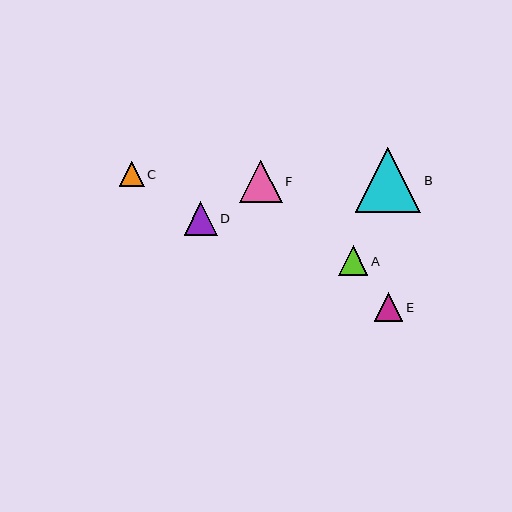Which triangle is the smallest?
Triangle C is the smallest with a size of approximately 25 pixels.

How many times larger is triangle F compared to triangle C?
Triangle F is approximately 1.7 times the size of triangle C.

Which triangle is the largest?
Triangle B is the largest with a size of approximately 66 pixels.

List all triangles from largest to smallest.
From largest to smallest: B, F, D, A, E, C.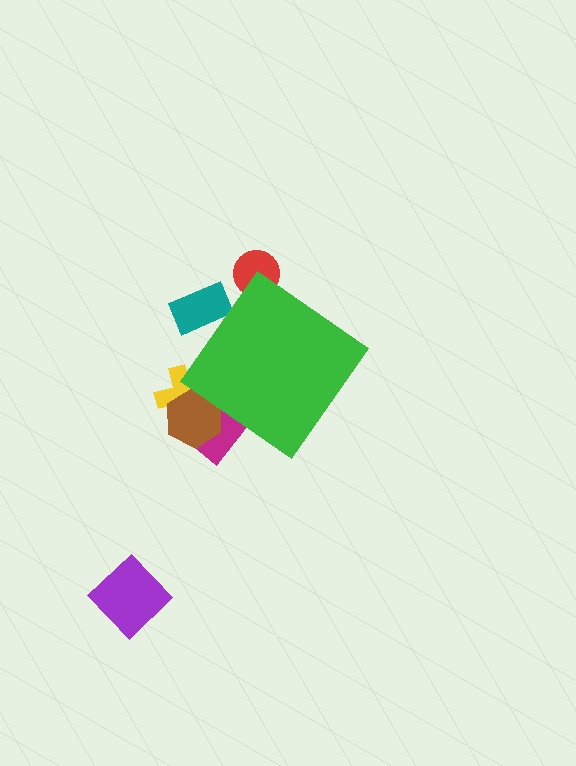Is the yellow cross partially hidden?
Yes, the yellow cross is partially hidden behind the green diamond.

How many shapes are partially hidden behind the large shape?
5 shapes are partially hidden.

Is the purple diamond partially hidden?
No, the purple diamond is fully visible.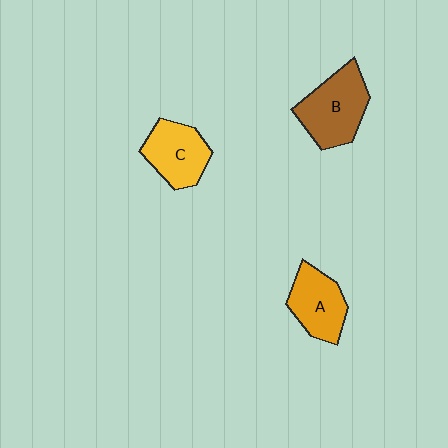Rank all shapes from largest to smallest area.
From largest to smallest: B (brown), C (yellow), A (orange).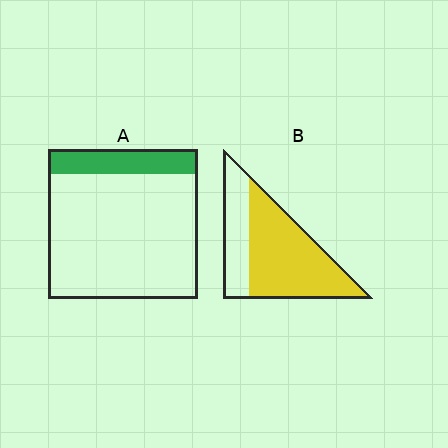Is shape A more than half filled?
No.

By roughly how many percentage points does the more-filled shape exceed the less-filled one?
By roughly 50 percentage points (B over A).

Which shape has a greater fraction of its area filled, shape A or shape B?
Shape B.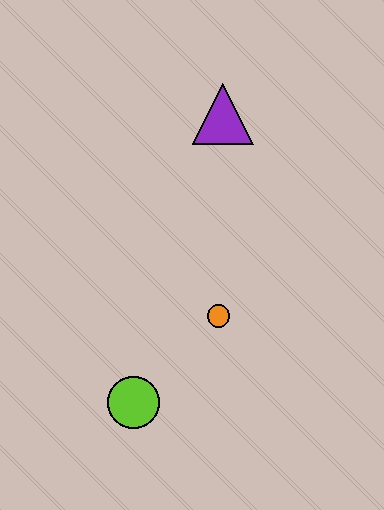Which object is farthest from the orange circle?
The purple triangle is farthest from the orange circle.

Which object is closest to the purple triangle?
The orange circle is closest to the purple triangle.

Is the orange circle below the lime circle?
No